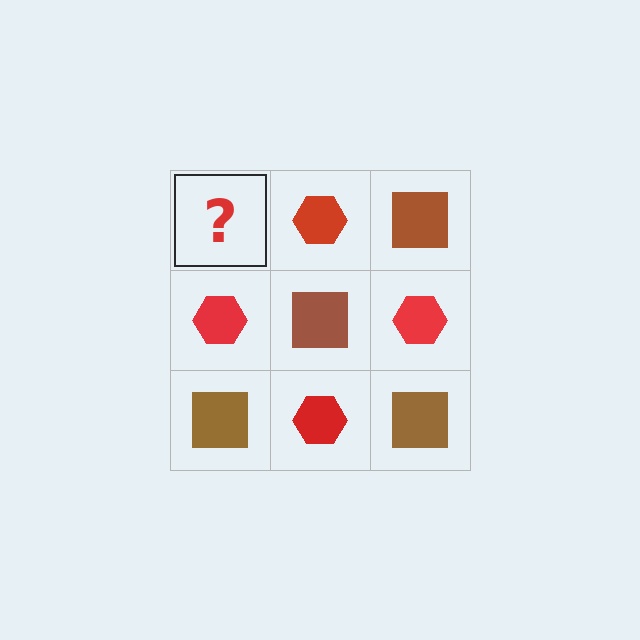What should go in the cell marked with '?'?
The missing cell should contain a brown square.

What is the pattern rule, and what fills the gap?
The rule is that it alternates brown square and red hexagon in a checkerboard pattern. The gap should be filled with a brown square.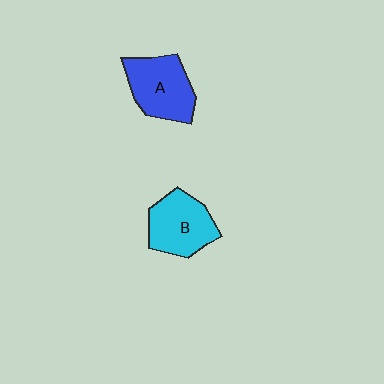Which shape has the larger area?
Shape A (blue).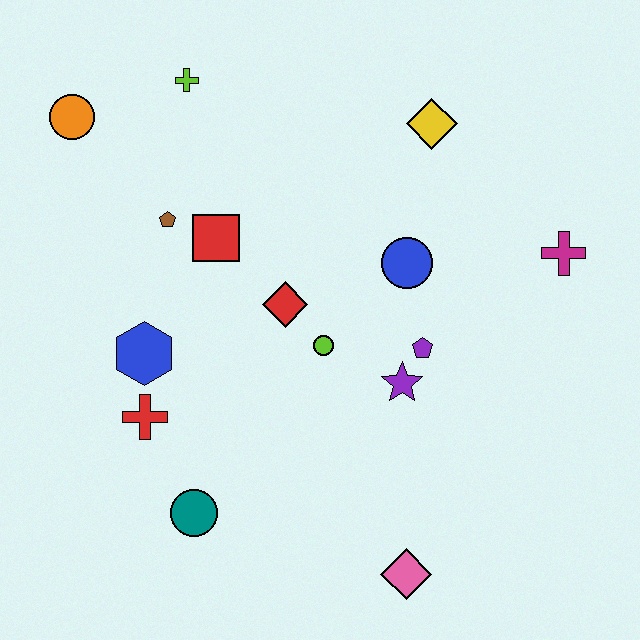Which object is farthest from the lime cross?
The pink diamond is farthest from the lime cross.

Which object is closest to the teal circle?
The red cross is closest to the teal circle.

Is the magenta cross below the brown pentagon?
Yes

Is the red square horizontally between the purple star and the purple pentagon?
No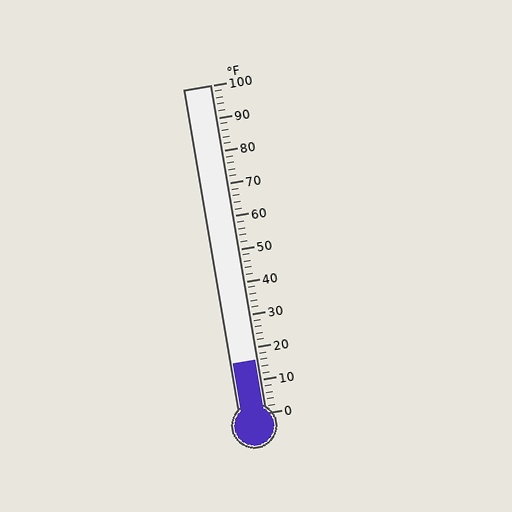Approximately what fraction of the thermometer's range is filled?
The thermometer is filled to approximately 15% of its range.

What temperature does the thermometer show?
The thermometer shows approximately 16°F.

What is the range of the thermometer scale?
The thermometer scale ranges from 0°F to 100°F.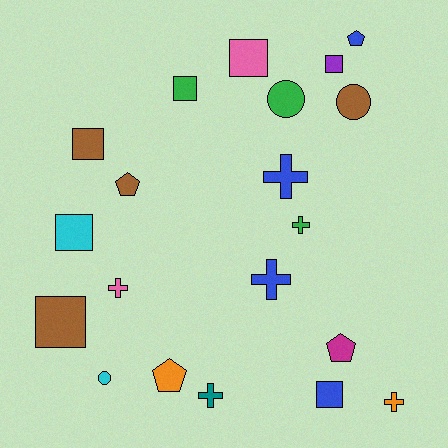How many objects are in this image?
There are 20 objects.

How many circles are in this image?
There are 3 circles.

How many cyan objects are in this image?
There are 2 cyan objects.